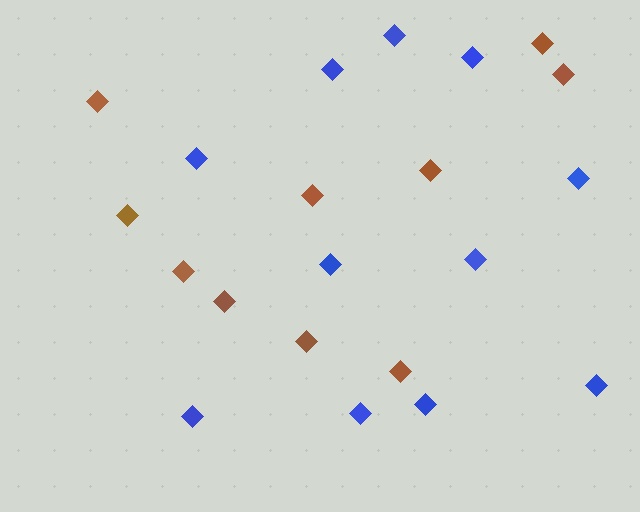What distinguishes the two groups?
There are 2 groups: one group of blue diamonds (11) and one group of brown diamonds (10).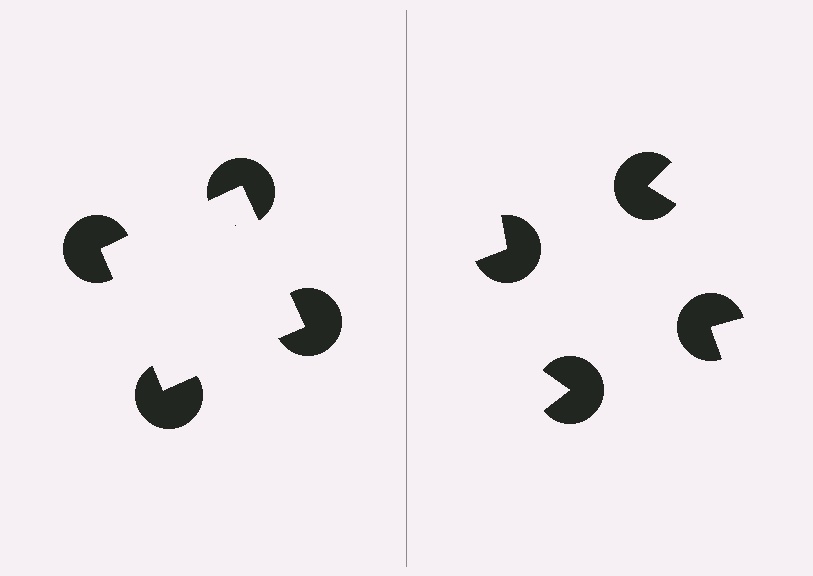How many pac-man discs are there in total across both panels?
8 — 4 on each side.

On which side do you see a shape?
An illusory square appears on the left side. On the right side the wedge cuts are rotated, so no coherent shape forms.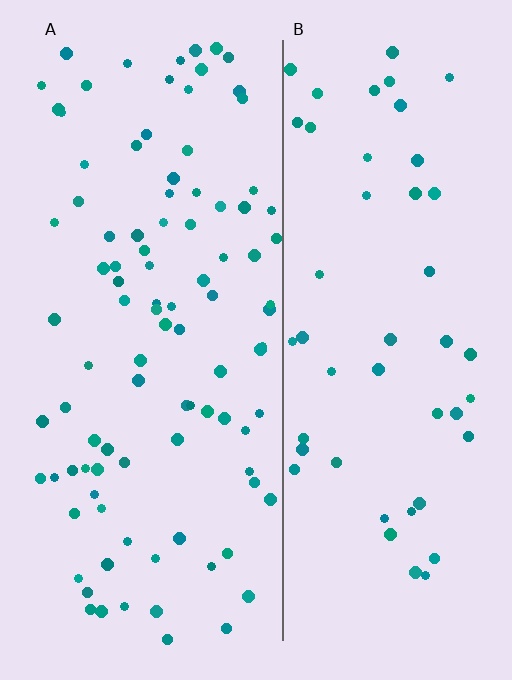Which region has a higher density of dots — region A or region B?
A (the left).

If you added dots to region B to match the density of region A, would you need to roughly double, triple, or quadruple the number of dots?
Approximately double.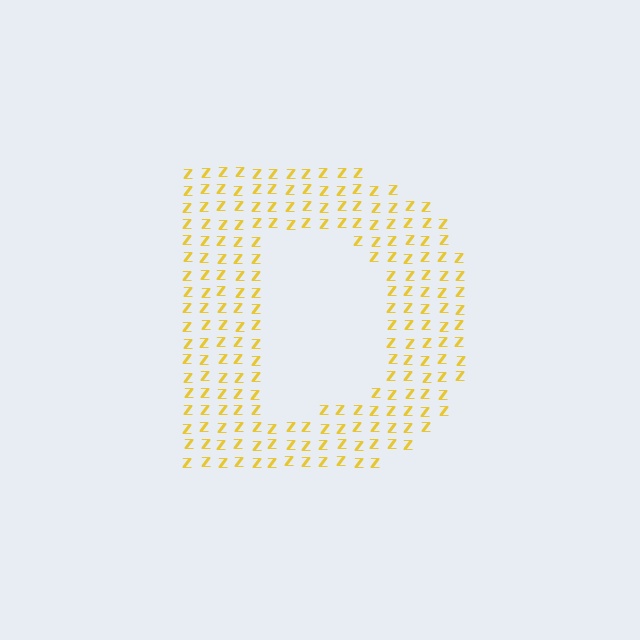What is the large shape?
The large shape is the letter D.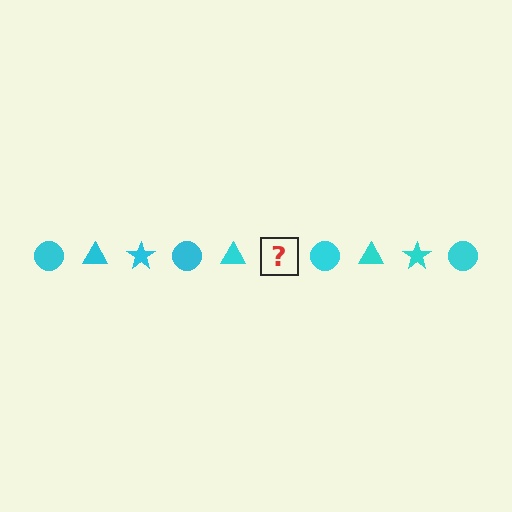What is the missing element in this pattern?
The missing element is a cyan star.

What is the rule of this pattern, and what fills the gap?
The rule is that the pattern cycles through circle, triangle, star shapes in cyan. The gap should be filled with a cyan star.